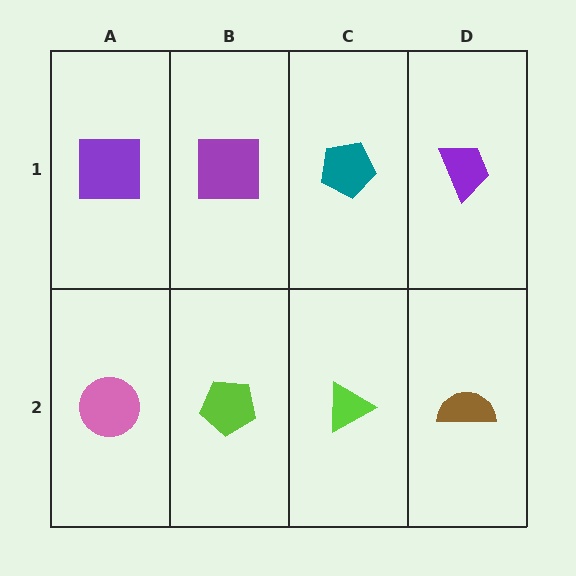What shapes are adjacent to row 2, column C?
A teal pentagon (row 1, column C), a lime pentagon (row 2, column B), a brown semicircle (row 2, column D).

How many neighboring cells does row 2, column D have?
2.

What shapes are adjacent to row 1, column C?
A lime triangle (row 2, column C), a purple square (row 1, column B), a purple trapezoid (row 1, column D).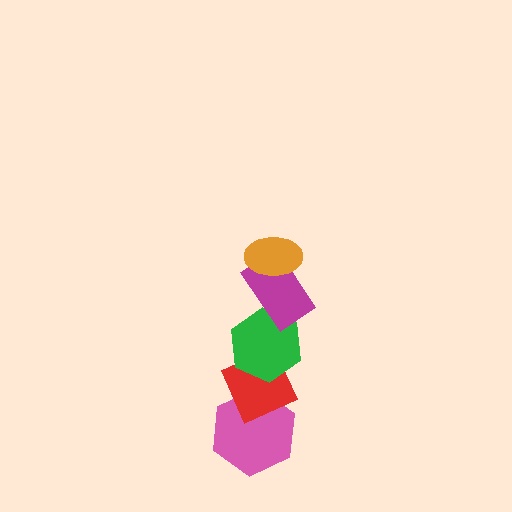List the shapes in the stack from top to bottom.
From top to bottom: the orange ellipse, the magenta rectangle, the green hexagon, the red diamond, the pink hexagon.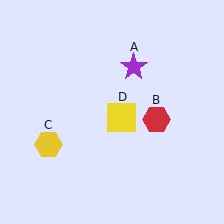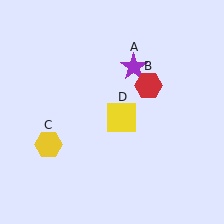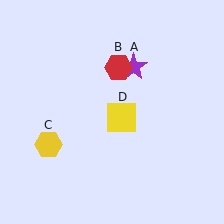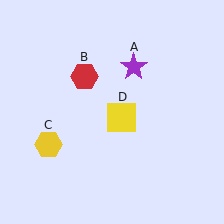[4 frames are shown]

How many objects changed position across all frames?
1 object changed position: red hexagon (object B).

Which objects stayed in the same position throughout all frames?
Purple star (object A) and yellow hexagon (object C) and yellow square (object D) remained stationary.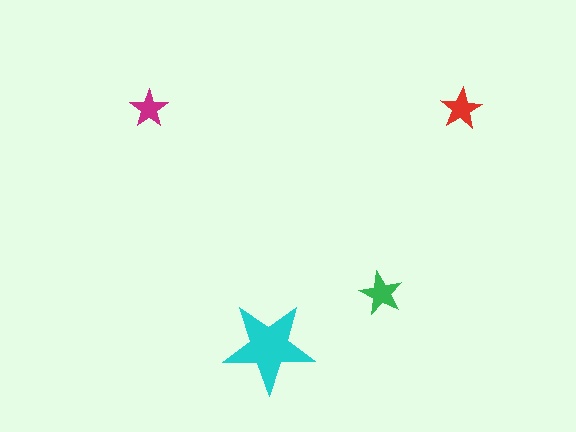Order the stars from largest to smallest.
the cyan one, the green one, the red one, the magenta one.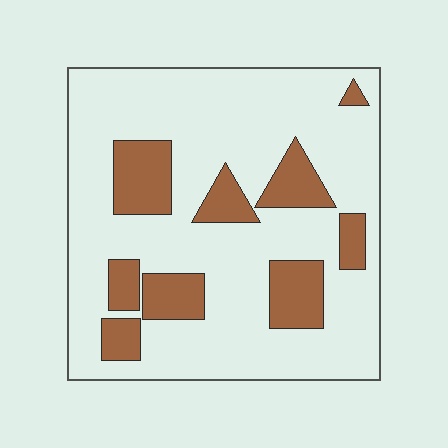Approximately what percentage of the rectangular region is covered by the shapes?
Approximately 20%.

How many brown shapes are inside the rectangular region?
9.